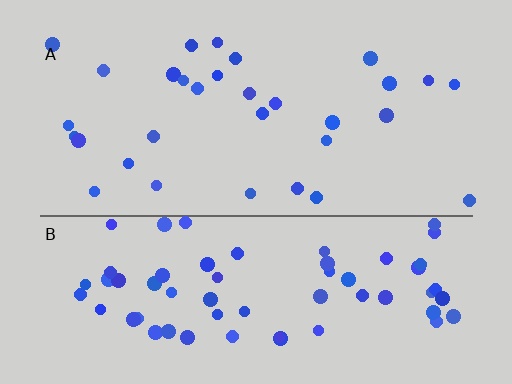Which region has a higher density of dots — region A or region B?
B (the bottom).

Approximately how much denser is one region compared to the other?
Approximately 2.1× — region B over region A.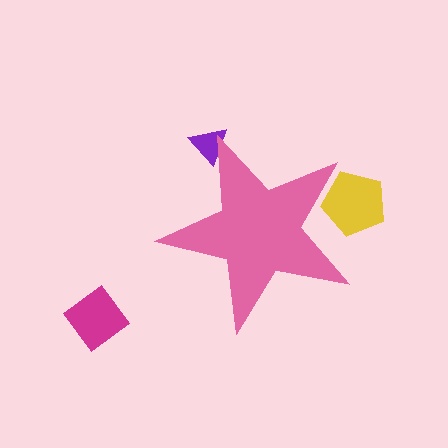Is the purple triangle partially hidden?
Yes, the purple triangle is partially hidden behind the pink star.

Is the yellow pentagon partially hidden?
Yes, the yellow pentagon is partially hidden behind the pink star.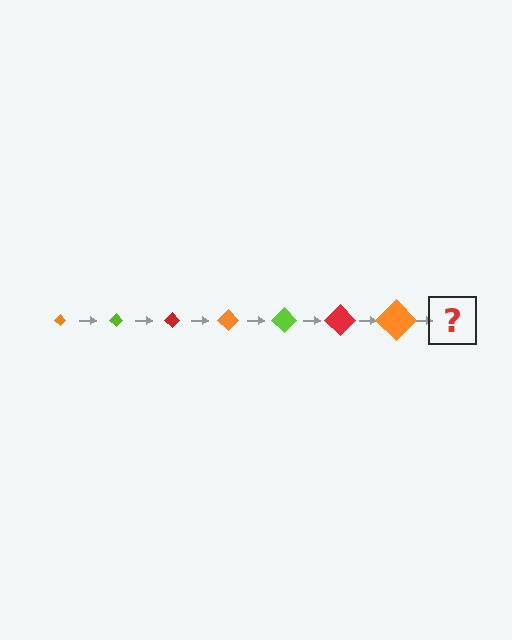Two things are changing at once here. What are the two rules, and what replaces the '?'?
The two rules are that the diamond grows larger each step and the color cycles through orange, lime, and red. The '?' should be a lime diamond, larger than the previous one.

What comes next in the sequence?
The next element should be a lime diamond, larger than the previous one.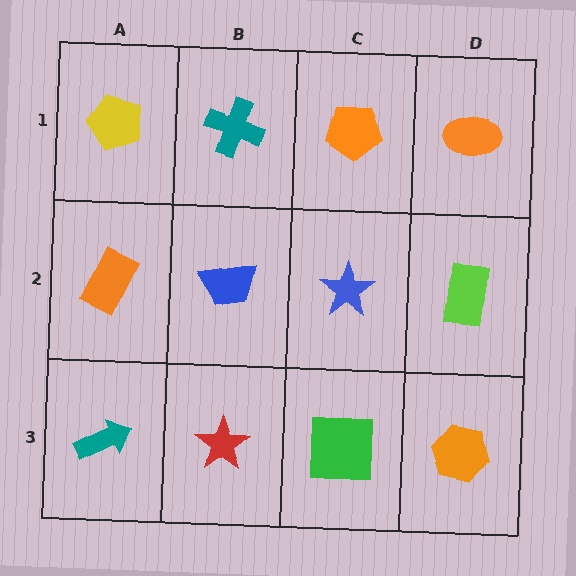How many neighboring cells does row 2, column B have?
4.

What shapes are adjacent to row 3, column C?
A blue star (row 2, column C), a red star (row 3, column B), an orange hexagon (row 3, column D).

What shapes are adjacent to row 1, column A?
An orange rectangle (row 2, column A), a teal cross (row 1, column B).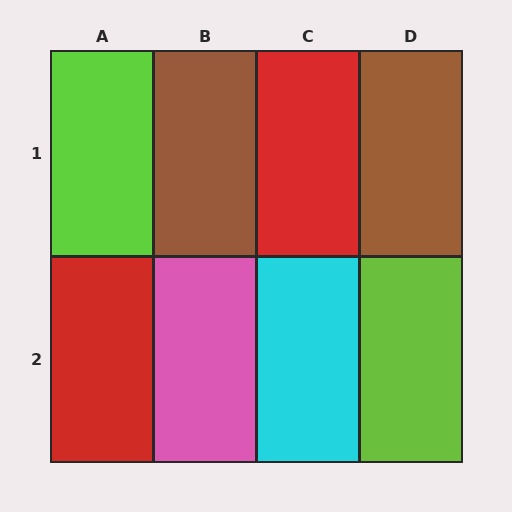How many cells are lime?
2 cells are lime.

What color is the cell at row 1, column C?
Red.